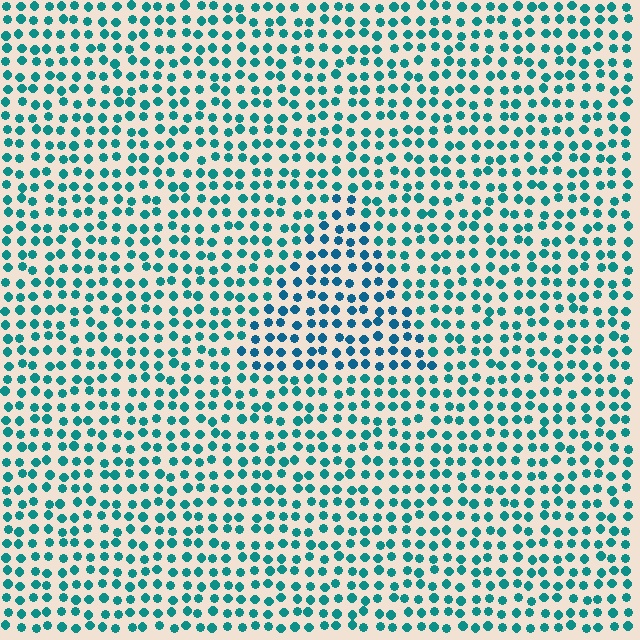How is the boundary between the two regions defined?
The boundary is defined purely by a slight shift in hue (about 23 degrees). Spacing, size, and orientation are identical on both sides.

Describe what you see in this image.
The image is filled with small teal elements in a uniform arrangement. A triangle-shaped region is visible where the elements are tinted to a slightly different hue, forming a subtle color boundary.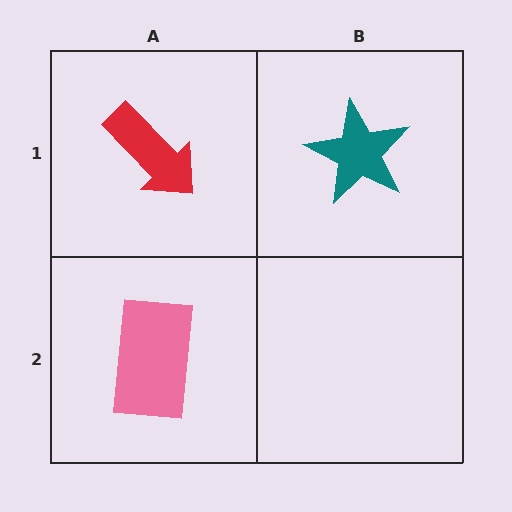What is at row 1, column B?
A teal star.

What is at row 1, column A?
A red arrow.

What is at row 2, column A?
A pink rectangle.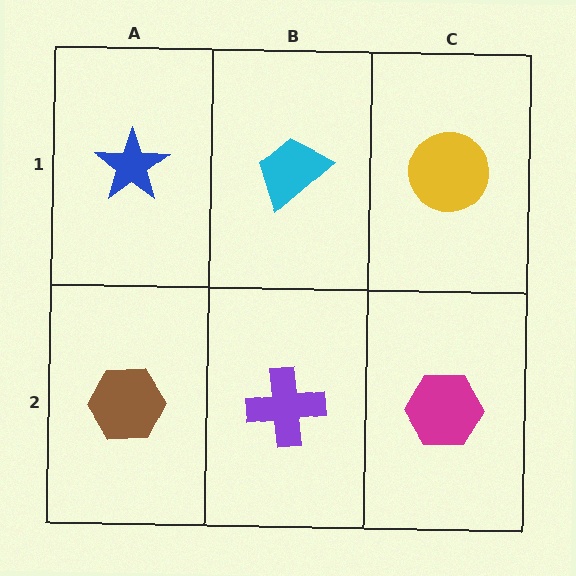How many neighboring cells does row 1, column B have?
3.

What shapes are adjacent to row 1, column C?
A magenta hexagon (row 2, column C), a cyan trapezoid (row 1, column B).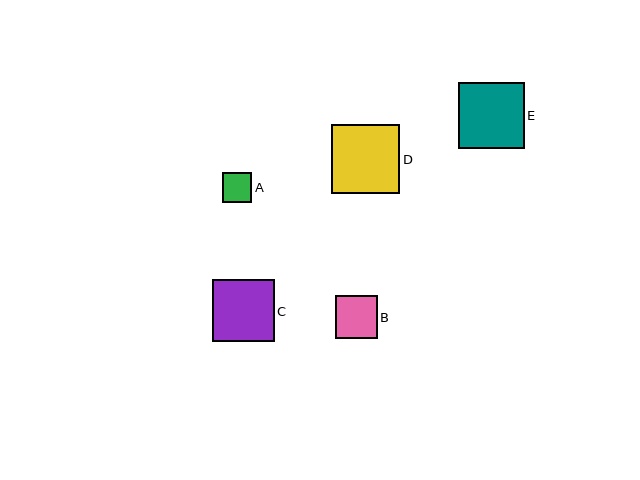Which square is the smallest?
Square A is the smallest with a size of approximately 29 pixels.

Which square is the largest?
Square D is the largest with a size of approximately 69 pixels.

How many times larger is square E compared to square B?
Square E is approximately 1.5 times the size of square B.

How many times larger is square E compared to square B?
Square E is approximately 1.5 times the size of square B.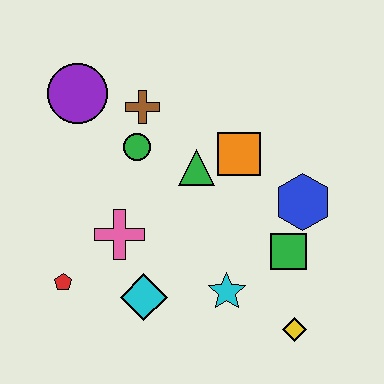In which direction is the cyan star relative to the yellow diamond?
The cyan star is to the left of the yellow diamond.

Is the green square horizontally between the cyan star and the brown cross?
No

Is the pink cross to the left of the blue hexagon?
Yes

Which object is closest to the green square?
The blue hexagon is closest to the green square.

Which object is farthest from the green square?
The purple circle is farthest from the green square.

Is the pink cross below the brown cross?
Yes